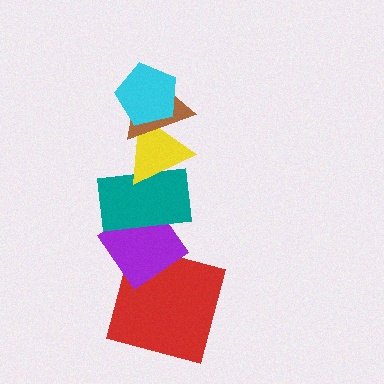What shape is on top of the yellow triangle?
The brown triangle is on top of the yellow triangle.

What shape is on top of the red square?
The purple diamond is on top of the red square.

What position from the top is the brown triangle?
The brown triangle is 2nd from the top.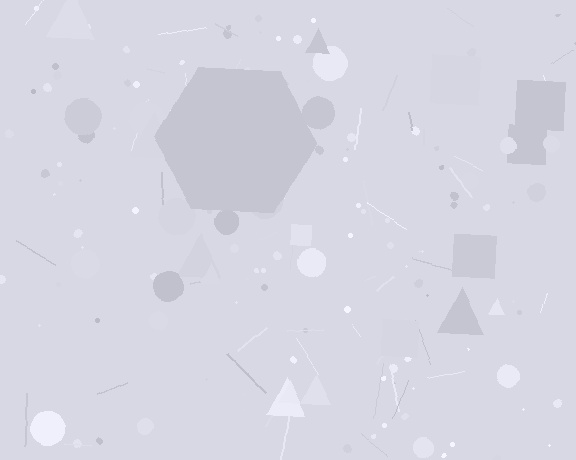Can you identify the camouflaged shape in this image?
The camouflaged shape is a hexagon.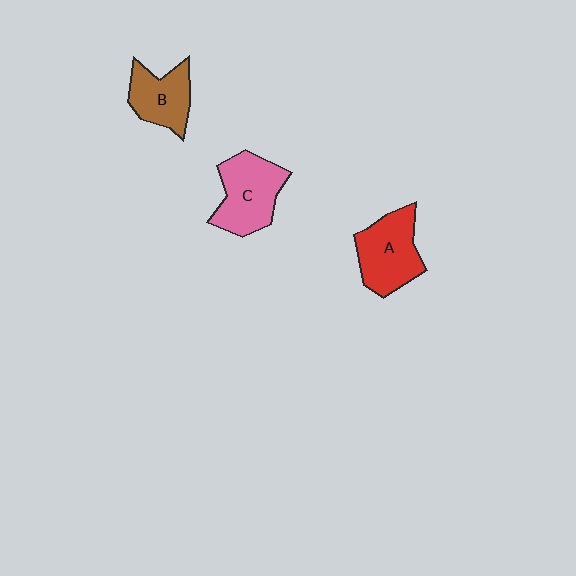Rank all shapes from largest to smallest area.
From largest to smallest: C (pink), A (red), B (brown).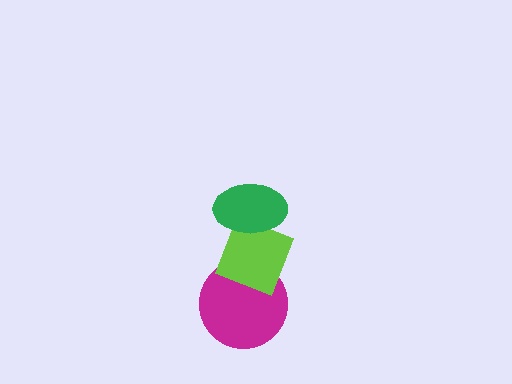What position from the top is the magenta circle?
The magenta circle is 3rd from the top.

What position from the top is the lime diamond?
The lime diamond is 2nd from the top.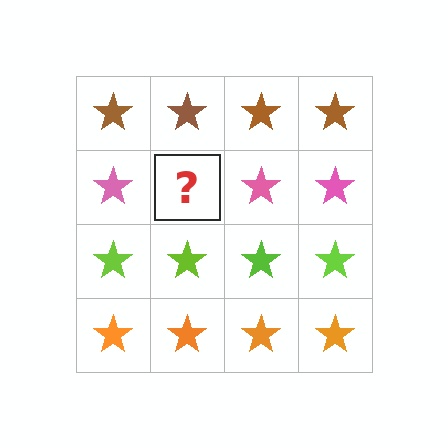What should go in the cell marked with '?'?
The missing cell should contain a pink star.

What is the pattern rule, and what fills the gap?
The rule is that each row has a consistent color. The gap should be filled with a pink star.